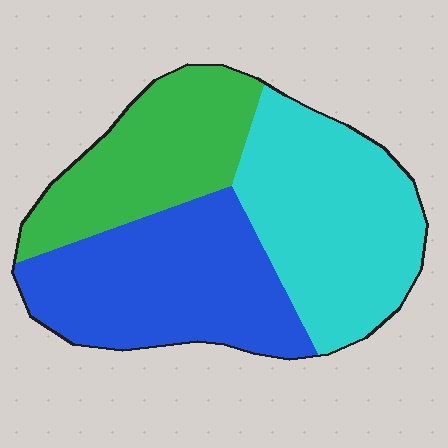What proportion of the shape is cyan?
Cyan covers around 35% of the shape.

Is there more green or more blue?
Blue.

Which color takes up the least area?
Green, at roughly 25%.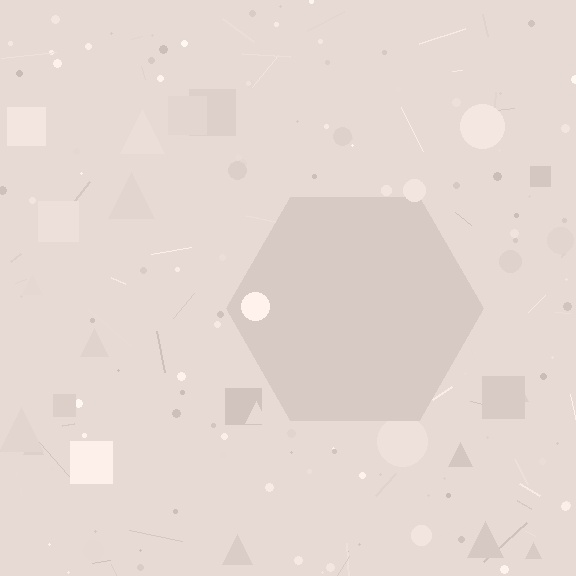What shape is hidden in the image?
A hexagon is hidden in the image.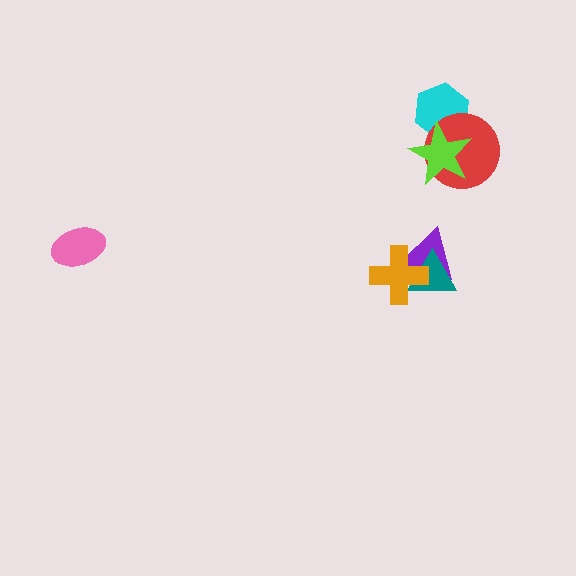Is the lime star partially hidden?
No, no other shape covers it.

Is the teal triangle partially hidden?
Yes, it is partially covered by another shape.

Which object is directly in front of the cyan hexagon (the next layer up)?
The red circle is directly in front of the cyan hexagon.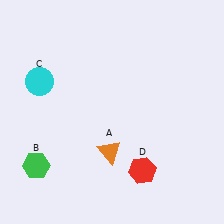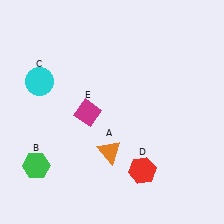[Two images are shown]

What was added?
A magenta diamond (E) was added in Image 2.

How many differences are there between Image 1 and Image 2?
There is 1 difference between the two images.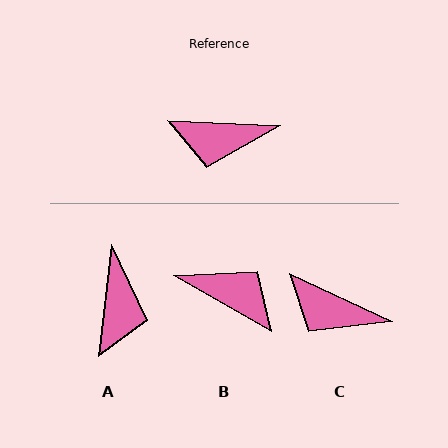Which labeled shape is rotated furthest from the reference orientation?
B, about 153 degrees away.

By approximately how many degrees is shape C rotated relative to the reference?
Approximately 23 degrees clockwise.